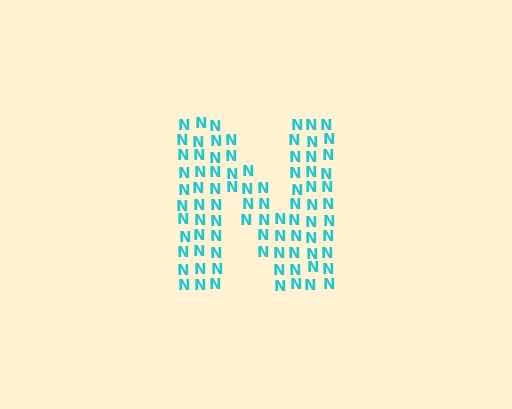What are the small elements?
The small elements are letter N's.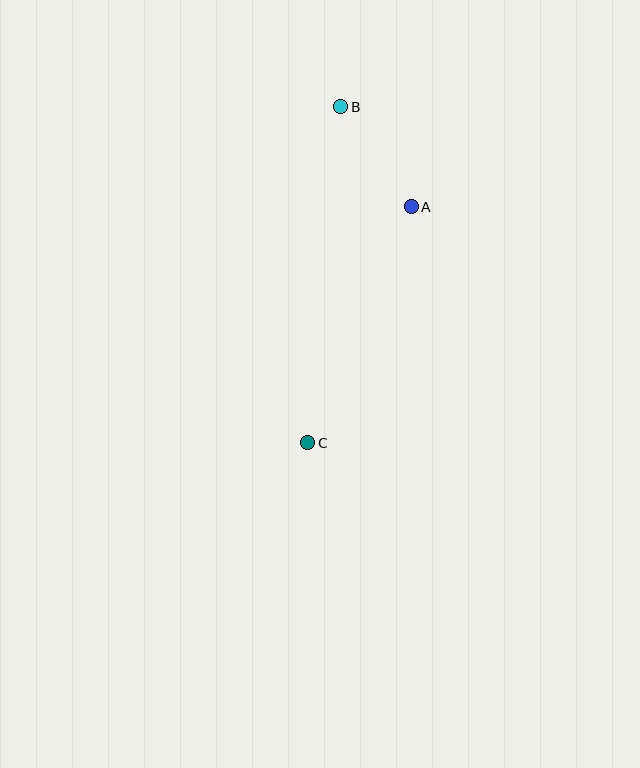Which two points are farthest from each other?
Points B and C are farthest from each other.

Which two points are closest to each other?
Points A and B are closest to each other.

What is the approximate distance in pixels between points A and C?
The distance between A and C is approximately 257 pixels.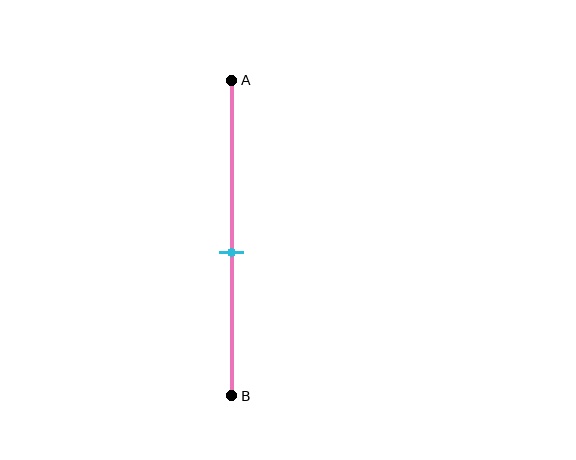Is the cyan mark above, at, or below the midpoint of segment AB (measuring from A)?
The cyan mark is below the midpoint of segment AB.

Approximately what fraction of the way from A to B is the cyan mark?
The cyan mark is approximately 55% of the way from A to B.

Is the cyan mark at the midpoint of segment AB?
No, the mark is at about 55% from A, not at the 50% midpoint.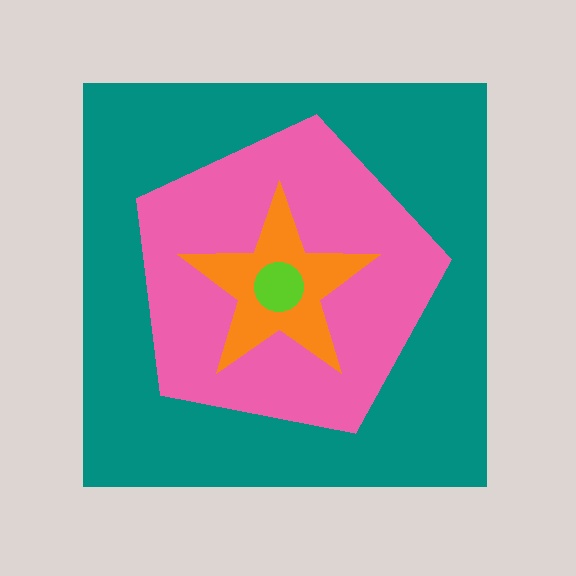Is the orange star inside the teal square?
Yes.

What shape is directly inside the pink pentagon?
The orange star.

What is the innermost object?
The lime circle.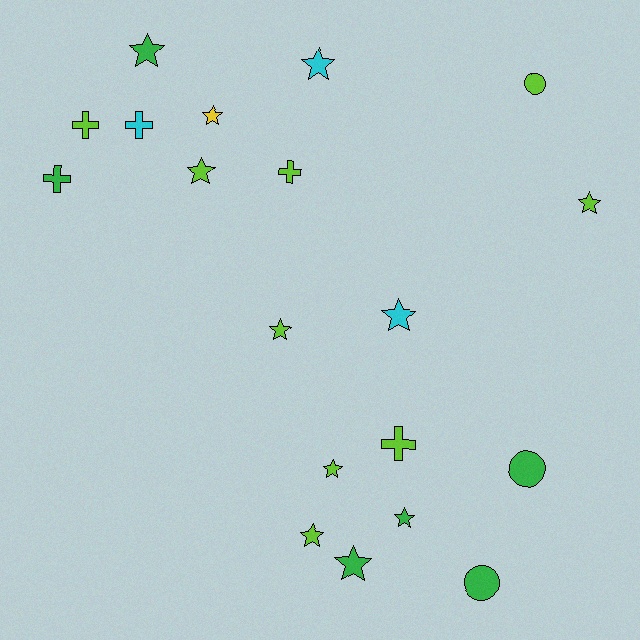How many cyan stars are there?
There are 2 cyan stars.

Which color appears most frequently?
Lime, with 9 objects.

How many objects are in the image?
There are 19 objects.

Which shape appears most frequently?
Star, with 11 objects.